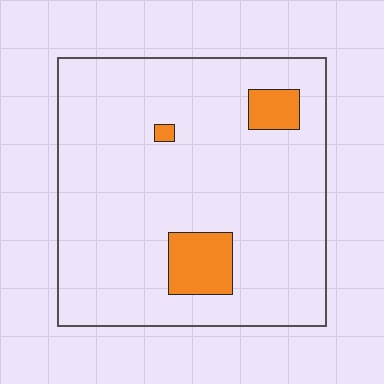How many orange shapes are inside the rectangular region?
3.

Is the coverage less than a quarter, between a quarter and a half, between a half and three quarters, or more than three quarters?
Less than a quarter.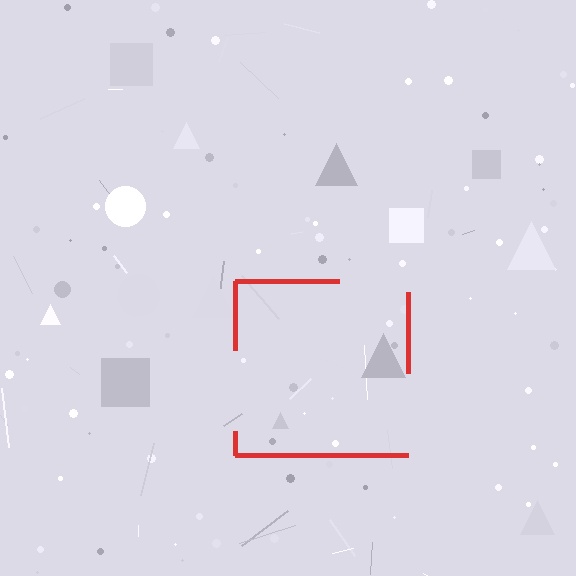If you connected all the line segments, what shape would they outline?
They would outline a square.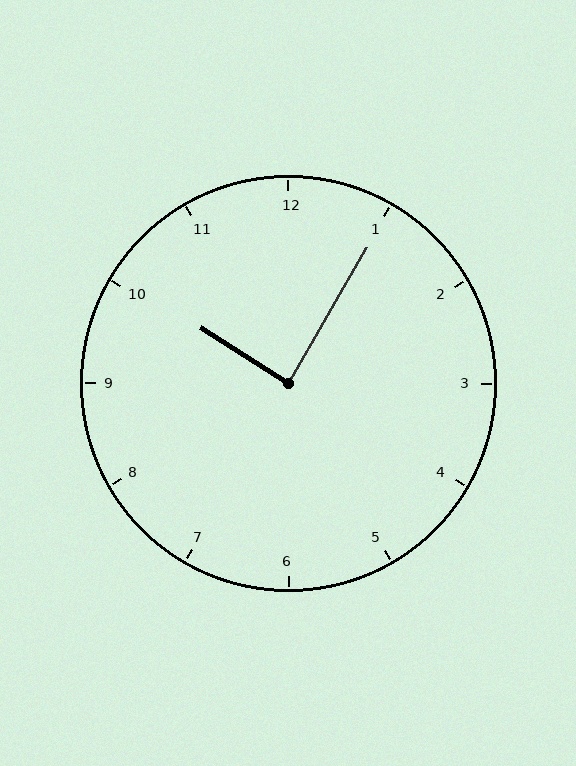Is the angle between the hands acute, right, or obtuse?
It is right.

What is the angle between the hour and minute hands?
Approximately 88 degrees.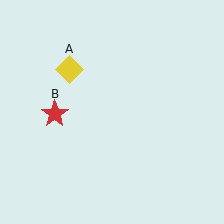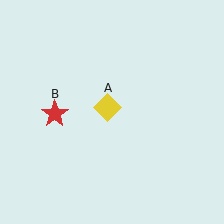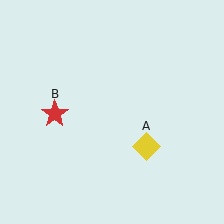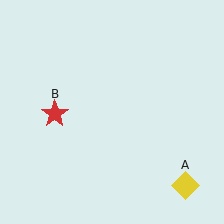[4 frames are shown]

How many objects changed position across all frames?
1 object changed position: yellow diamond (object A).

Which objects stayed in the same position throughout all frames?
Red star (object B) remained stationary.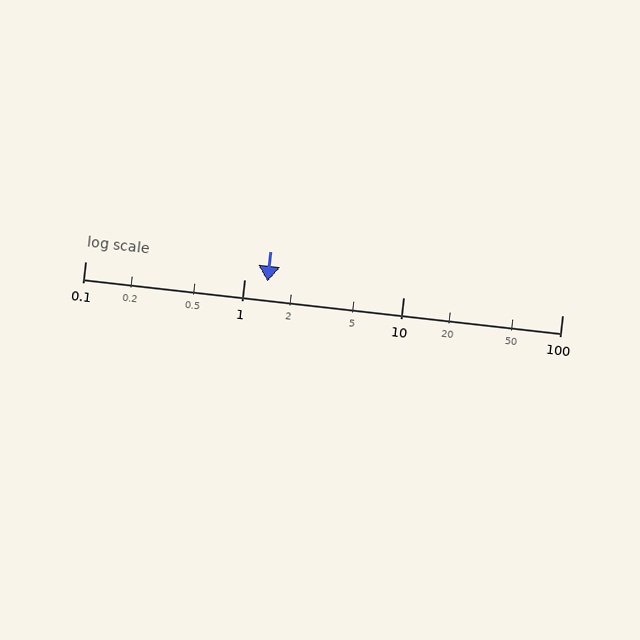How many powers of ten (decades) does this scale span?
The scale spans 3 decades, from 0.1 to 100.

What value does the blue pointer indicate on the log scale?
The pointer indicates approximately 1.4.